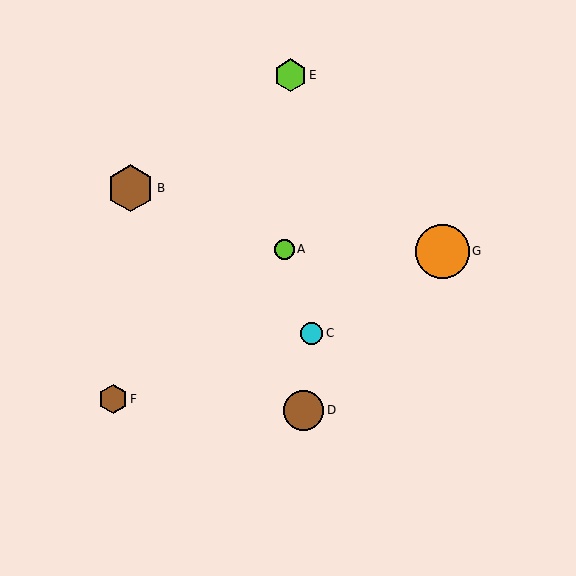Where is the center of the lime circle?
The center of the lime circle is at (285, 249).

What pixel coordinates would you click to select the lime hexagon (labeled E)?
Click at (290, 75) to select the lime hexagon E.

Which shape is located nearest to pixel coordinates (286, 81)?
The lime hexagon (labeled E) at (290, 75) is nearest to that location.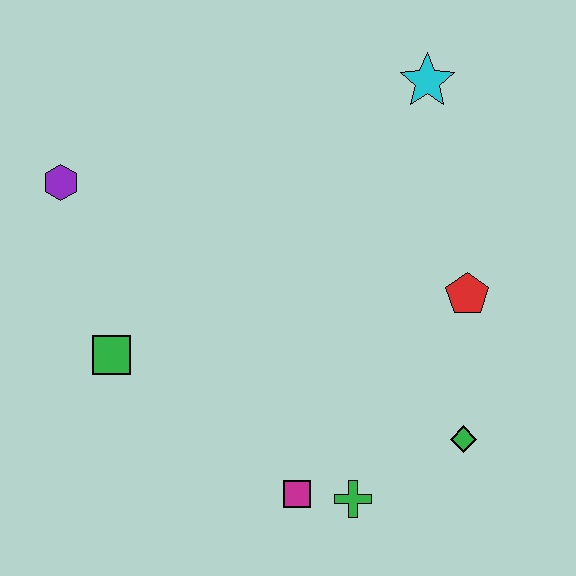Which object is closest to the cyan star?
The red pentagon is closest to the cyan star.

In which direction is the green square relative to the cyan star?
The green square is to the left of the cyan star.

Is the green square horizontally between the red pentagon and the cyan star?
No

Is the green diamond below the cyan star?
Yes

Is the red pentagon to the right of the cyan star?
Yes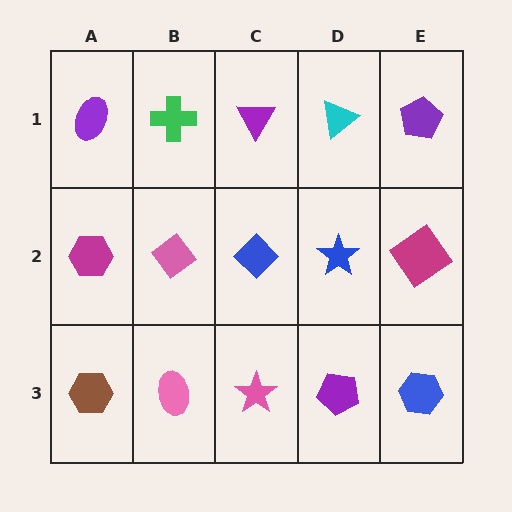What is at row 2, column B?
A pink diamond.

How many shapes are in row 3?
5 shapes.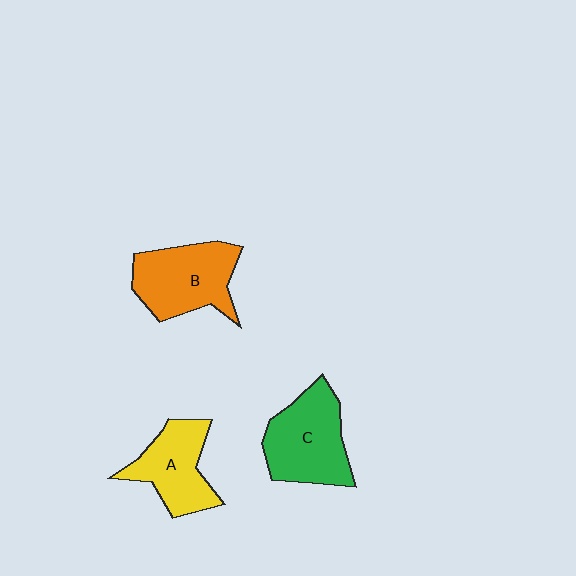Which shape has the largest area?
Shape C (green).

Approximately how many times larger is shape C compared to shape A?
Approximately 1.2 times.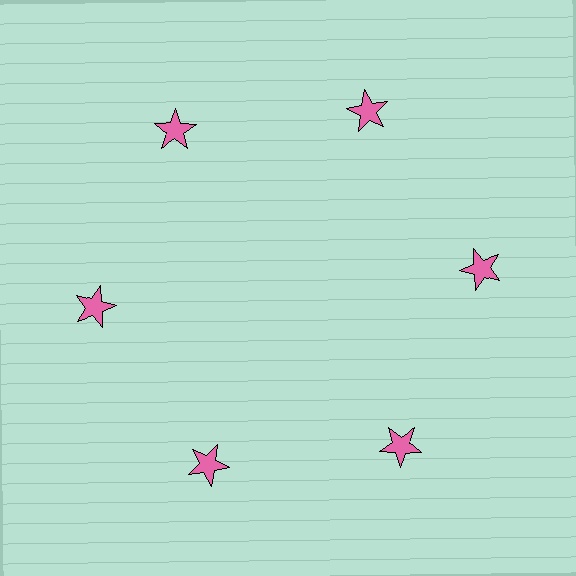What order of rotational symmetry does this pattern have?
This pattern has 6-fold rotational symmetry.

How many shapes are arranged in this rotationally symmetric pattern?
There are 6 shapes, arranged in 6 groups of 1.